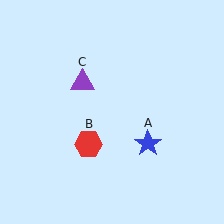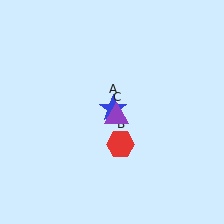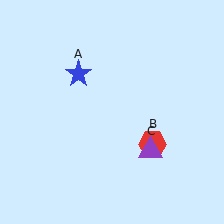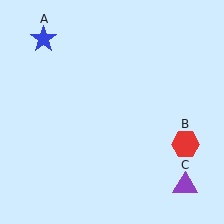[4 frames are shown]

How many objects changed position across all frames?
3 objects changed position: blue star (object A), red hexagon (object B), purple triangle (object C).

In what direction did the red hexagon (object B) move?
The red hexagon (object B) moved right.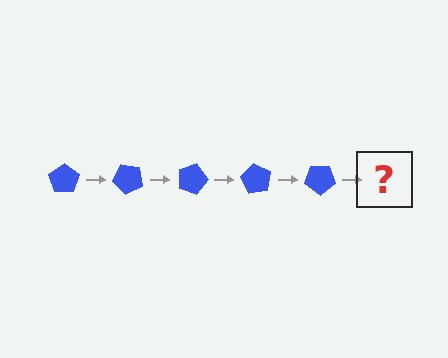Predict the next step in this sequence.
The next step is a blue pentagon rotated 225 degrees.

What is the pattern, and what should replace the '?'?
The pattern is that the pentagon rotates 45 degrees each step. The '?' should be a blue pentagon rotated 225 degrees.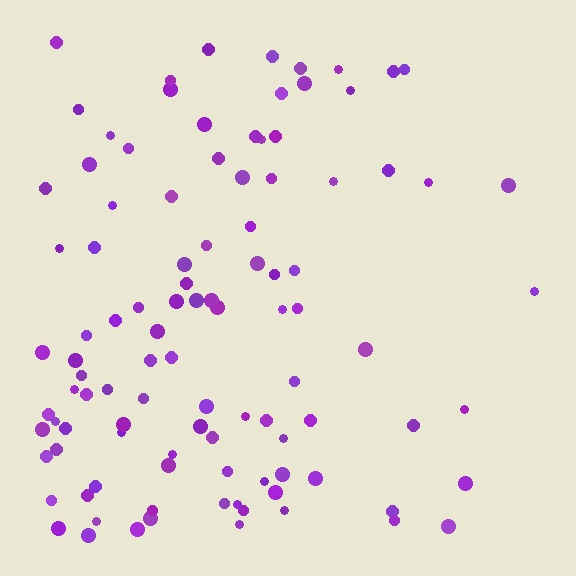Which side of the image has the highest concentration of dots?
The left.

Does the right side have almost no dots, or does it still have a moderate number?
Still a moderate number, just noticeably fewer than the left.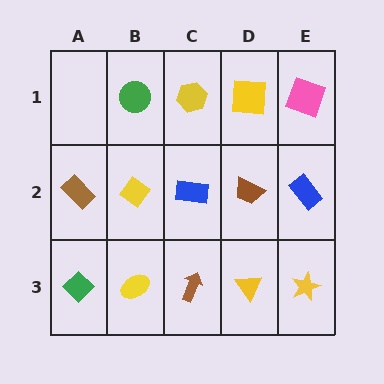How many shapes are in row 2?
5 shapes.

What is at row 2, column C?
A blue rectangle.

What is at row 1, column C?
A yellow hexagon.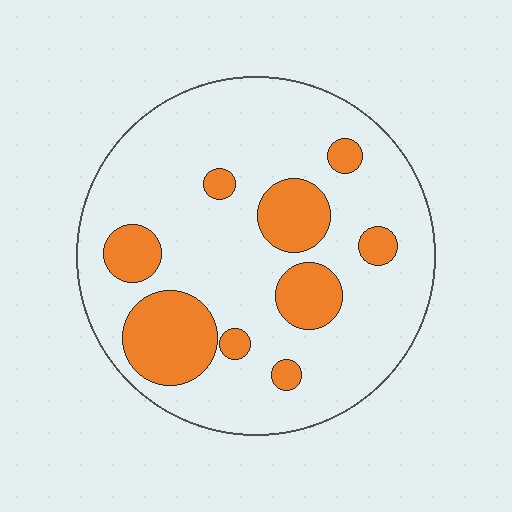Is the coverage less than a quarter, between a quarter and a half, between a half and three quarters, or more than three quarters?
Less than a quarter.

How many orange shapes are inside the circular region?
9.